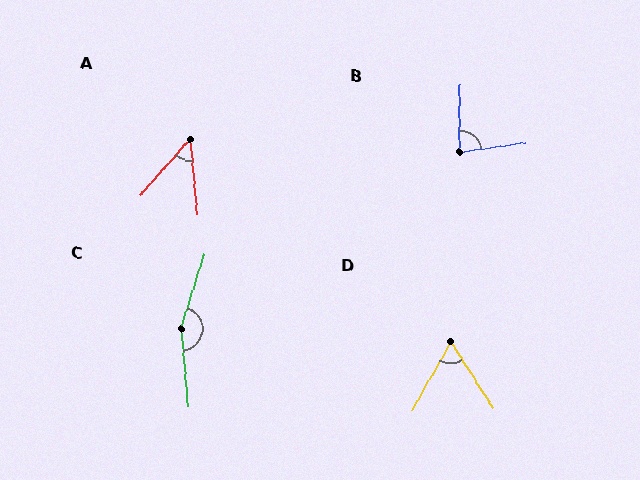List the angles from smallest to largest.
A (46°), D (62°), B (81°), C (157°).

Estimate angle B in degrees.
Approximately 81 degrees.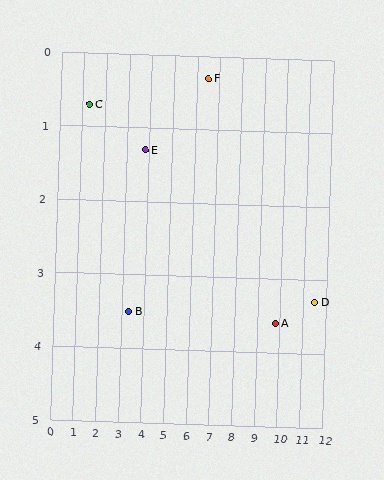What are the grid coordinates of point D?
Point D is at approximately (11.5, 3.3).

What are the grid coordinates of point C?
Point C is at approximately (1.3, 0.7).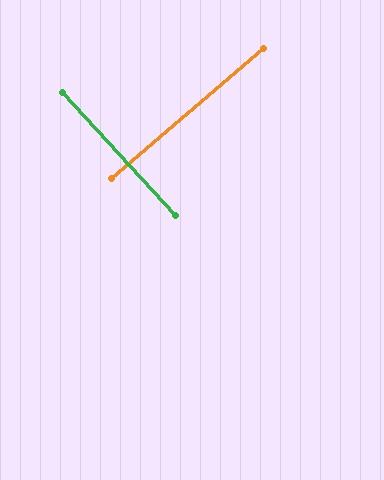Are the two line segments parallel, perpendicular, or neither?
Perpendicular — they meet at approximately 88°.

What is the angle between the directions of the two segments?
Approximately 88 degrees.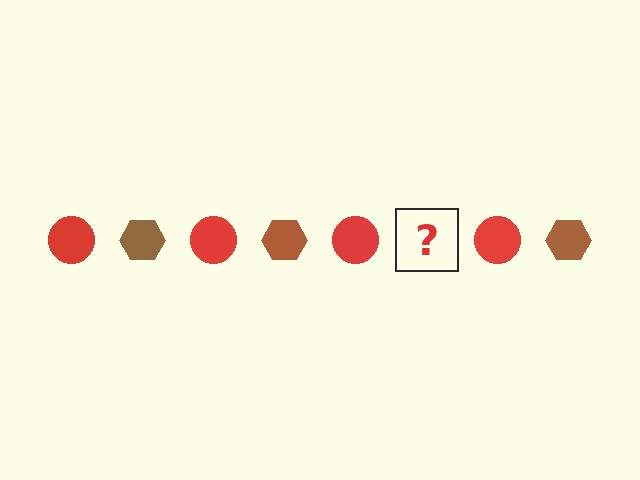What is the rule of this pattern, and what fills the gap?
The rule is that the pattern alternates between red circle and brown hexagon. The gap should be filled with a brown hexagon.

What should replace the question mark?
The question mark should be replaced with a brown hexagon.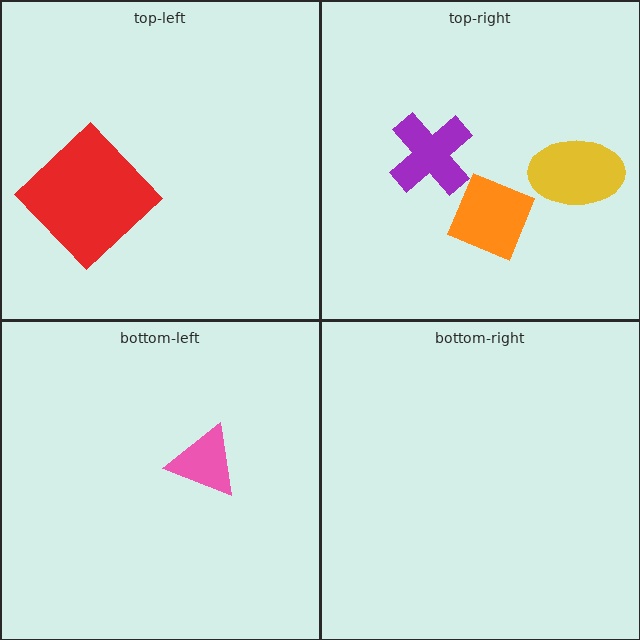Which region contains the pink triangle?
The bottom-left region.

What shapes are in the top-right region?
The orange diamond, the yellow ellipse, the purple cross.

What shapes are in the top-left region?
The red diamond.